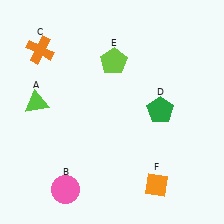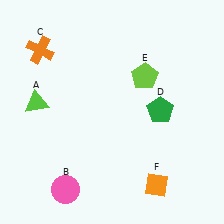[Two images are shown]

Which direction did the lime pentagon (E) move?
The lime pentagon (E) moved right.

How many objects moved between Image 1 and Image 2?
1 object moved between the two images.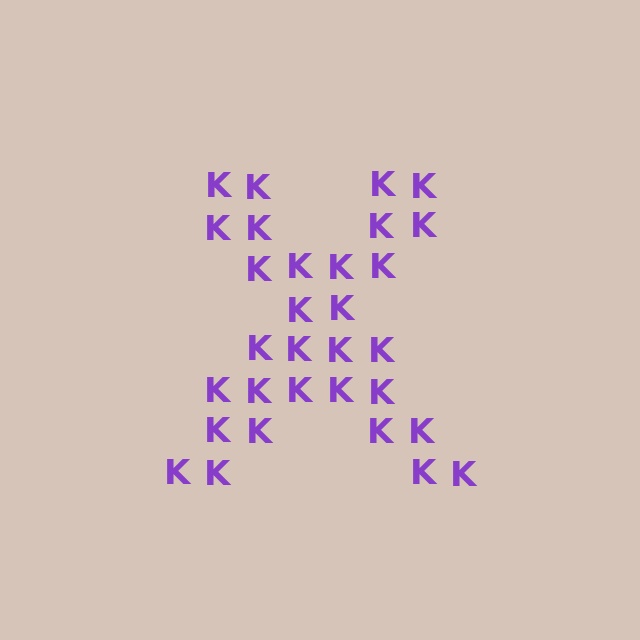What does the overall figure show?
The overall figure shows the letter X.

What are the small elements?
The small elements are letter K's.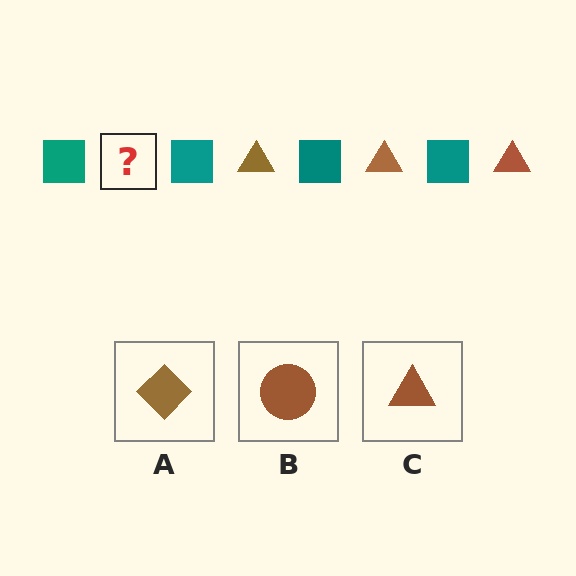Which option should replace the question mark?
Option C.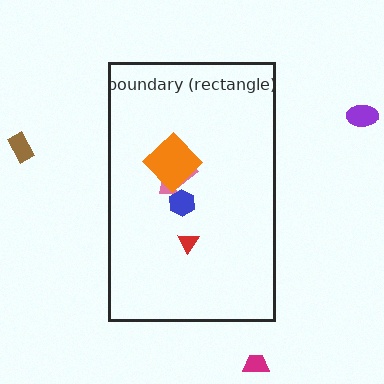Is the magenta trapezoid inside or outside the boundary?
Outside.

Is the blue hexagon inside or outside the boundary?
Inside.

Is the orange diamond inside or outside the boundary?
Inside.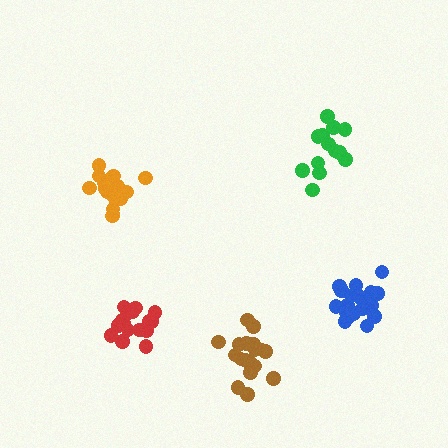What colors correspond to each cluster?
The clusters are colored: blue, green, brown, red, orange.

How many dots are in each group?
Group 1: 18 dots, Group 2: 13 dots, Group 3: 18 dots, Group 4: 17 dots, Group 5: 19 dots (85 total).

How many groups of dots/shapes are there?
There are 5 groups.